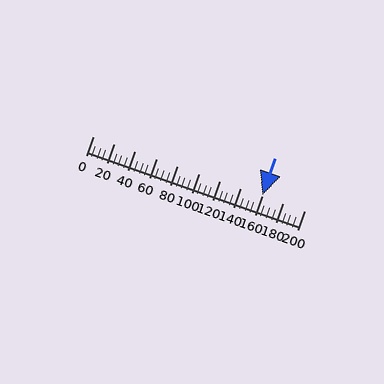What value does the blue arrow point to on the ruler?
The blue arrow points to approximately 160.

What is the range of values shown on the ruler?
The ruler shows values from 0 to 200.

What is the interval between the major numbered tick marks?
The major tick marks are spaced 20 units apart.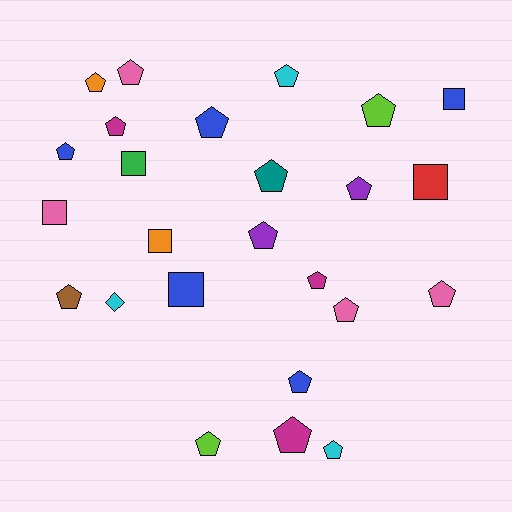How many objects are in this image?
There are 25 objects.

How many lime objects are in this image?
There are 2 lime objects.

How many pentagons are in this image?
There are 18 pentagons.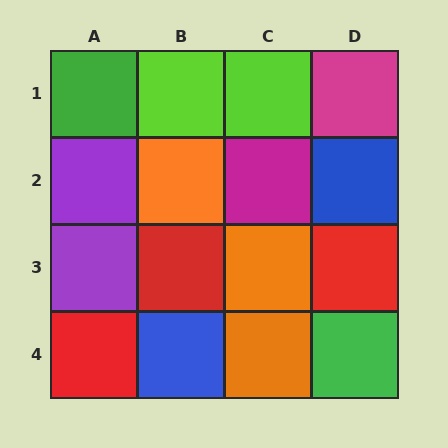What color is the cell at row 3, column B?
Red.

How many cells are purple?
2 cells are purple.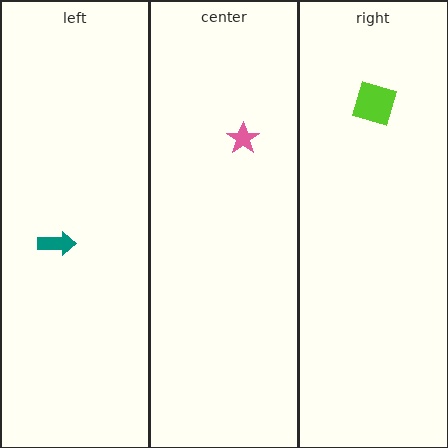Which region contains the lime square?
The right region.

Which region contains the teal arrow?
The left region.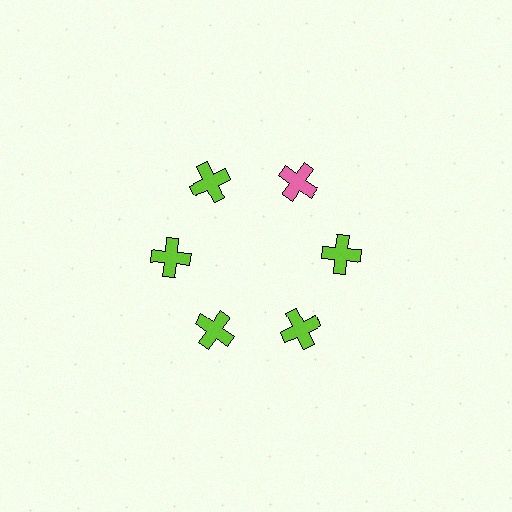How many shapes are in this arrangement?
There are 6 shapes arranged in a ring pattern.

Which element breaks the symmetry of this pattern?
The pink cross at roughly the 1 o'clock position breaks the symmetry. All other shapes are lime crosses.